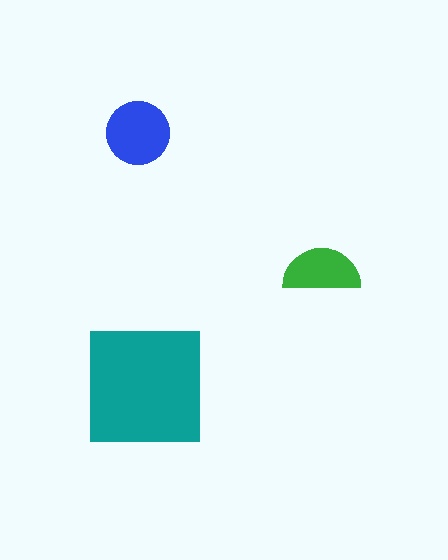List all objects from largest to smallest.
The teal square, the blue circle, the green semicircle.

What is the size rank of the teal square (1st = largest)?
1st.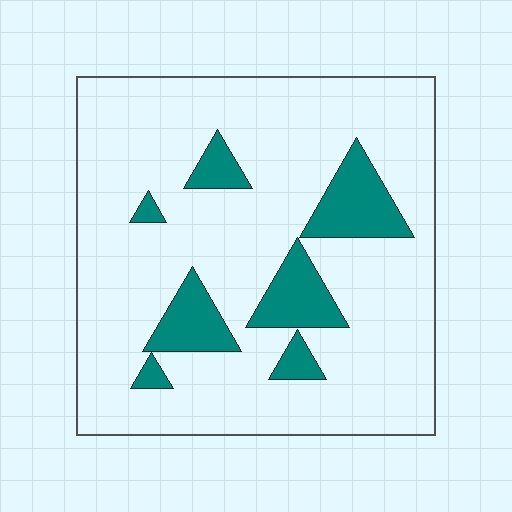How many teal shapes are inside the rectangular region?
7.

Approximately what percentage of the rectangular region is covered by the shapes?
Approximately 15%.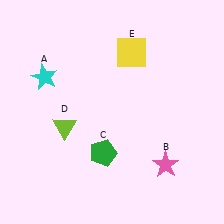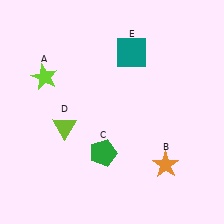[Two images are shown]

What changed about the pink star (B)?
In Image 1, B is pink. In Image 2, it changed to orange.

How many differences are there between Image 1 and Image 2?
There are 3 differences between the two images.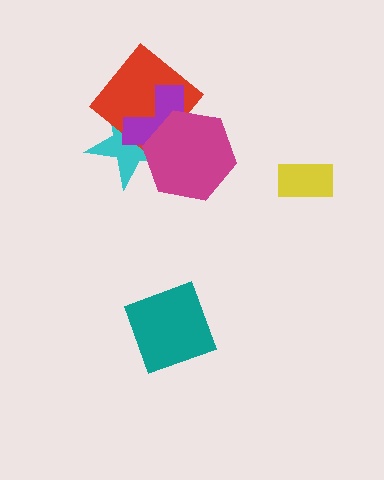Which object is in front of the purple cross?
The magenta hexagon is in front of the purple cross.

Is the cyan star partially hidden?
Yes, it is partially covered by another shape.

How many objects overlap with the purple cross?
3 objects overlap with the purple cross.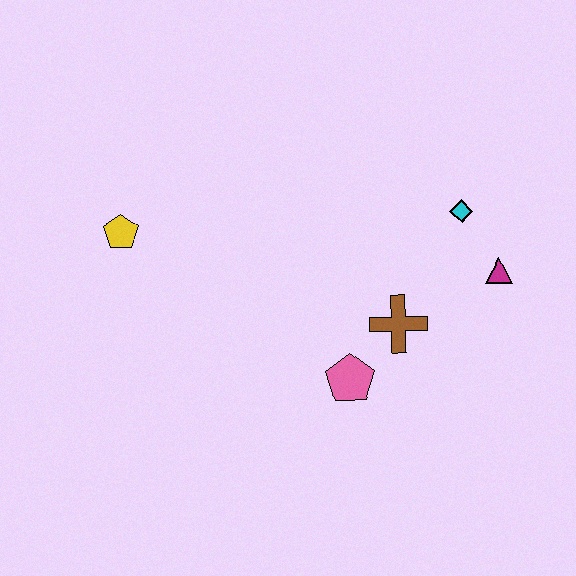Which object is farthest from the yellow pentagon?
The magenta triangle is farthest from the yellow pentagon.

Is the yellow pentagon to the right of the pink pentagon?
No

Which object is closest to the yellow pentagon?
The pink pentagon is closest to the yellow pentagon.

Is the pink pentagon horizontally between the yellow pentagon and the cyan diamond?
Yes